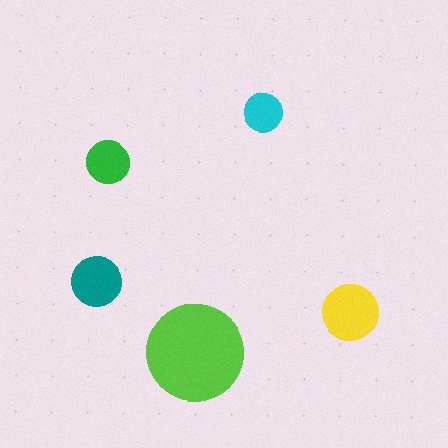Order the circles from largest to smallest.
the lime one, the yellow one, the teal one, the green one, the cyan one.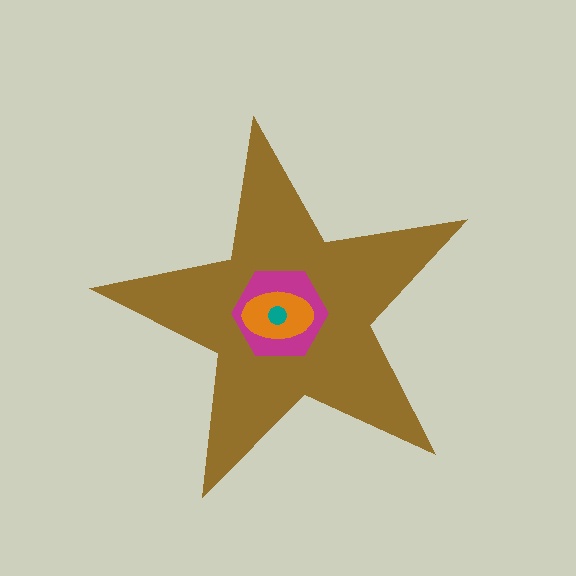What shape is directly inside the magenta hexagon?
The orange ellipse.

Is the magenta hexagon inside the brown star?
Yes.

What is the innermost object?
The teal circle.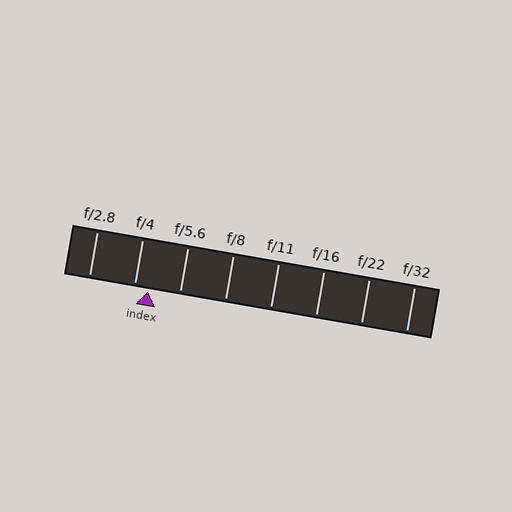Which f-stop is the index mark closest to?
The index mark is closest to f/4.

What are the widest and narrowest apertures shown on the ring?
The widest aperture shown is f/2.8 and the narrowest is f/32.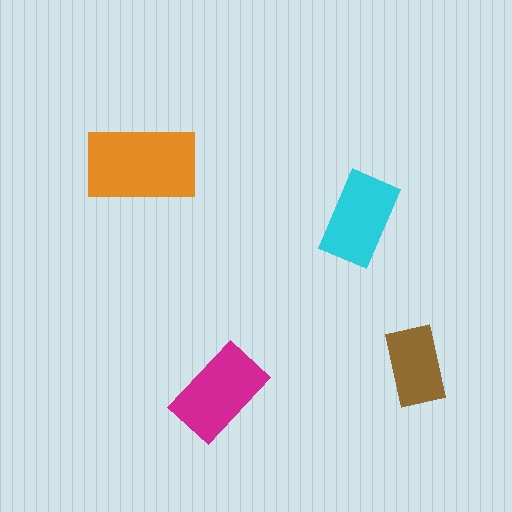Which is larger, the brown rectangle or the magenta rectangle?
The magenta one.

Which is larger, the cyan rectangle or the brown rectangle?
The cyan one.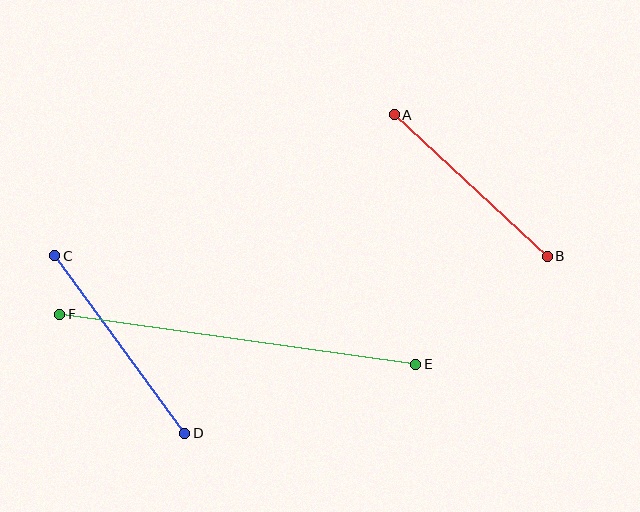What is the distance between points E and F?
The distance is approximately 359 pixels.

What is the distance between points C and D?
The distance is approximately 220 pixels.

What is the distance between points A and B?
The distance is approximately 208 pixels.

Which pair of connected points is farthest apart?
Points E and F are farthest apart.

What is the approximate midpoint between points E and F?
The midpoint is at approximately (238, 339) pixels.